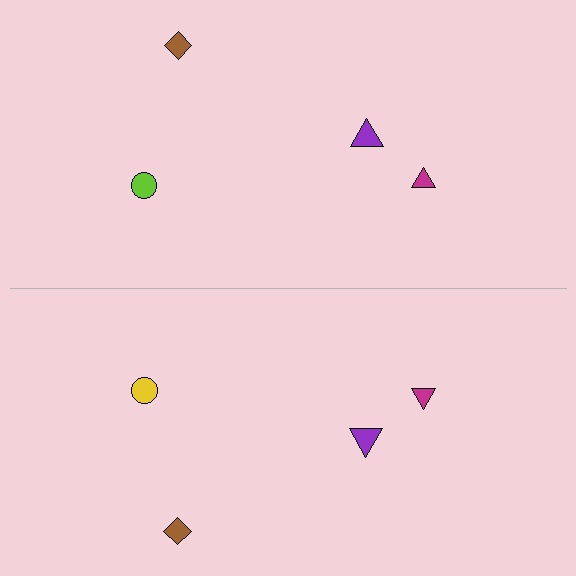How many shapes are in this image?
There are 8 shapes in this image.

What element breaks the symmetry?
The yellow circle on the bottom side breaks the symmetry — its mirror counterpart is lime.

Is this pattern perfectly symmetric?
No, the pattern is not perfectly symmetric. The yellow circle on the bottom side breaks the symmetry — its mirror counterpart is lime.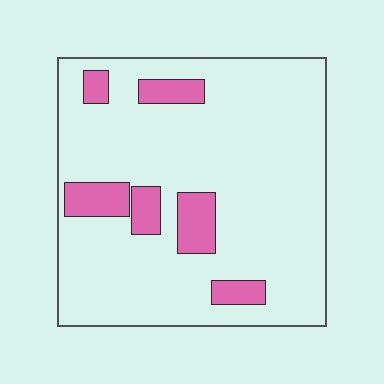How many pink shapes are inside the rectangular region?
6.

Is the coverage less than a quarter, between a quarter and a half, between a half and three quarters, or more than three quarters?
Less than a quarter.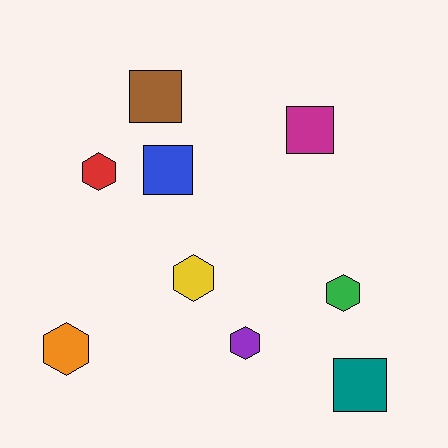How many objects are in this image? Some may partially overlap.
There are 9 objects.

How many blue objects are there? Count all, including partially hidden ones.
There is 1 blue object.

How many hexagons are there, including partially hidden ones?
There are 5 hexagons.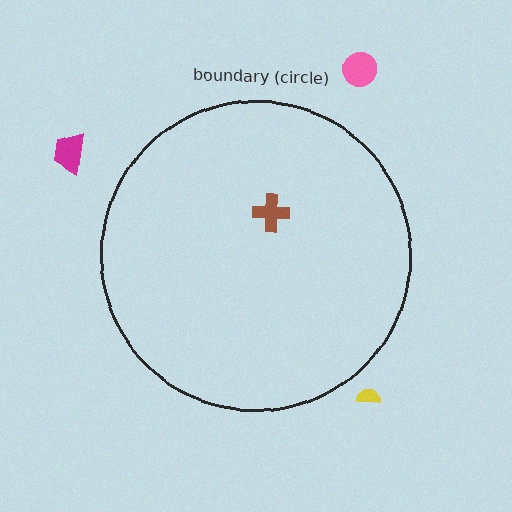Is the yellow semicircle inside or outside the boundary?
Outside.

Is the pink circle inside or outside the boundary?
Outside.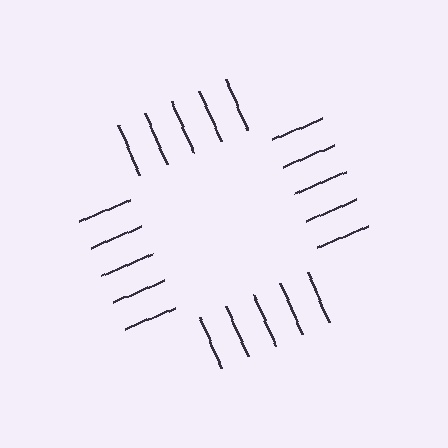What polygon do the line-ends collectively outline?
An illusory square — the line segments terminate on its edges but no continuous stroke is drawn.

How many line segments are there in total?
20 — 5 along each of the 4 edges.